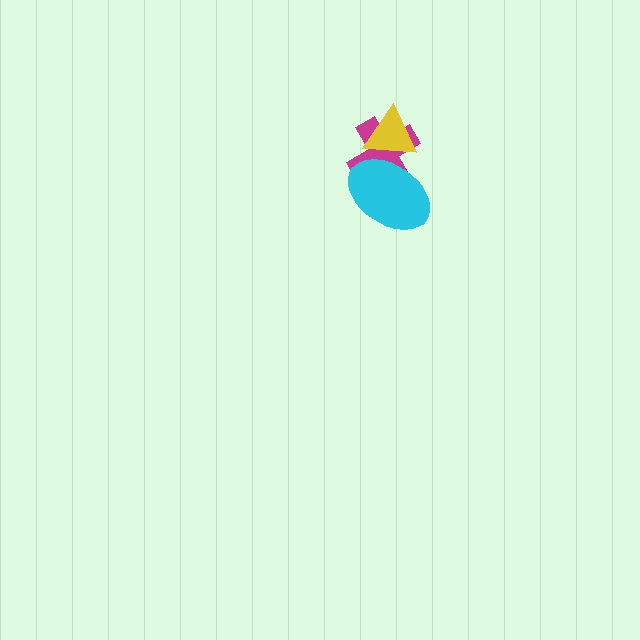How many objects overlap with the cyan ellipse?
2 objects overlap with the cyan ellipse.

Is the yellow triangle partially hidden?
Yes, it is partially covered by another shape.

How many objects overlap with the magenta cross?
2 objects overlap with the magenta cross.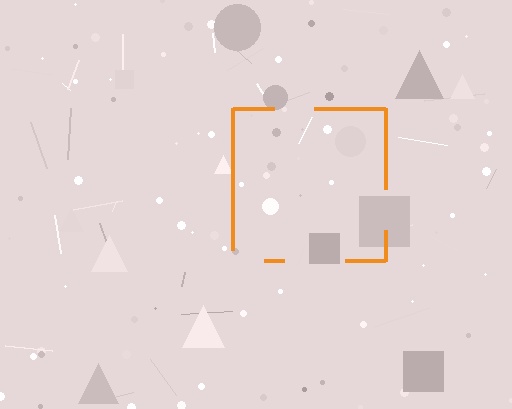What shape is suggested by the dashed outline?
The dashed outline suggests a square.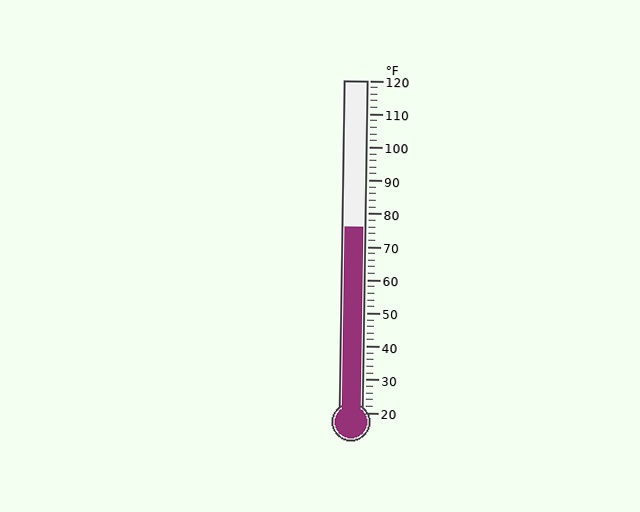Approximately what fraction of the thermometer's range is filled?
The thermometer is filled to approximately 55% of its range.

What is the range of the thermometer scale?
The thermometer scale ranges from 20°F to 120°F.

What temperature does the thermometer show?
The thermometer shows approximately 76°F.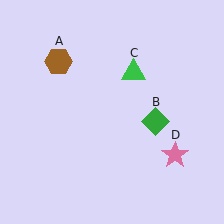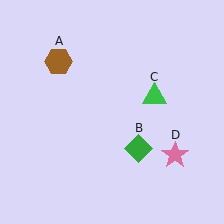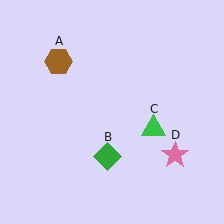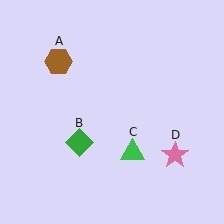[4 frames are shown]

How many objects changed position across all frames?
2 objects changed position: green diamond (object B), green triangle (object C).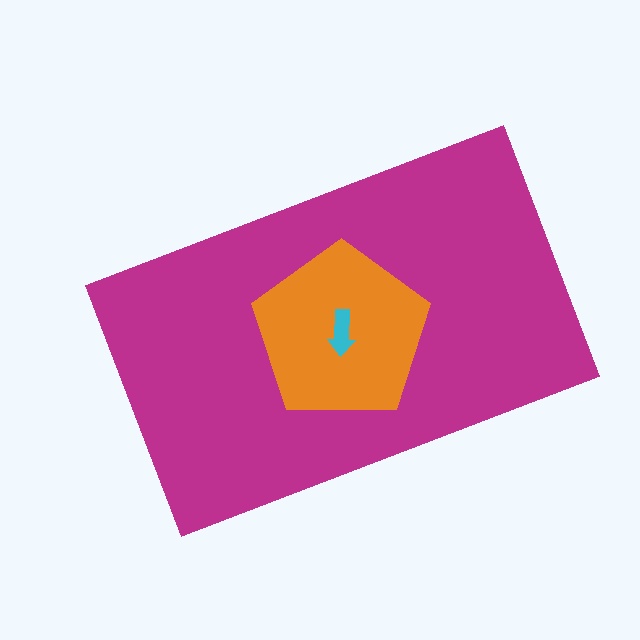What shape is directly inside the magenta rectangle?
The orange pentagon.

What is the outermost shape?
The magenta rectangle.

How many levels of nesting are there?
3.